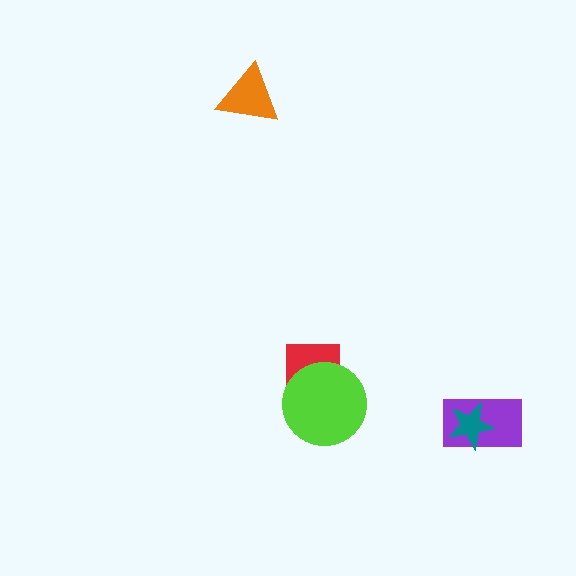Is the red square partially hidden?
Yes, it is partially covered by another shape.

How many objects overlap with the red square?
1 object overlaps with the red square.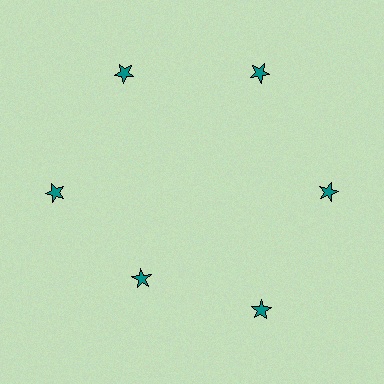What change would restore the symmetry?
The symmetry would be restored by moving it outward, back onto the ring so that all 6 stars sit at equal angles and equal distance from the center.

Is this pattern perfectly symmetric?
No. The 6 teal stars are arranged in a ring, but one element near the 7 o'clock position is pulled inward toward the center, breaking the 6-fold rotational symmetry.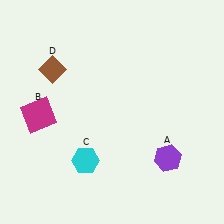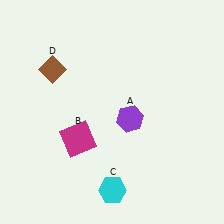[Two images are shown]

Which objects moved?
The objects that moved are: the purple hexagon (A), the magenta square (B), the cyan hexagon (C).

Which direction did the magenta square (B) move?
The magenta square (B) moved right.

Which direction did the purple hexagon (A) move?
The purple hexagon (A) moved up.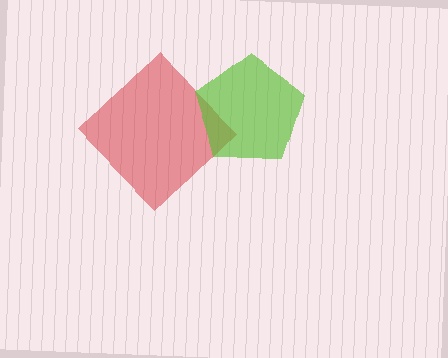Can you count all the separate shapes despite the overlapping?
Yes, there are 2 separate shapes.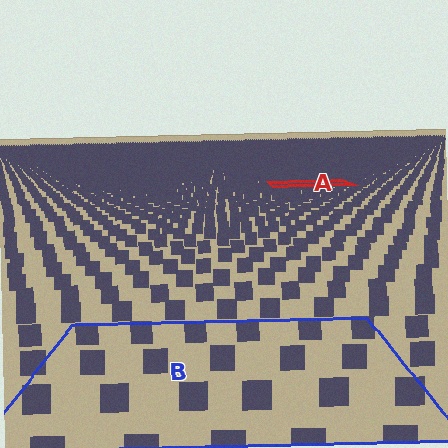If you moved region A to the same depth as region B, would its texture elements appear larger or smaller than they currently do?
They would appear larger. At a closer depth, the same texture elements are projected at a bigger on-screen size.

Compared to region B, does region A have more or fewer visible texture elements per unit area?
Region A has more texture elements per unit area — they are packed more densely because it is farther away.